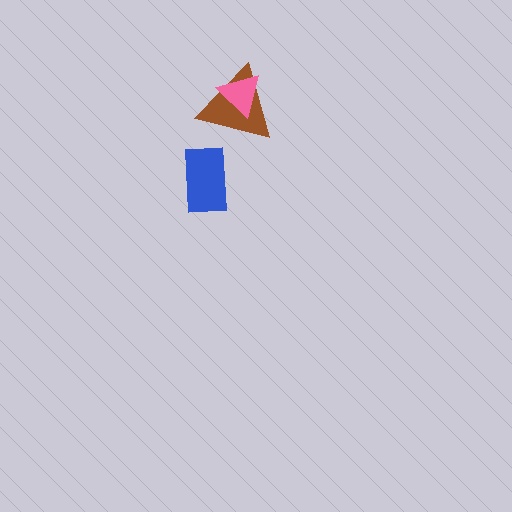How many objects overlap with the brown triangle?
1 object overlaps with the brown triangle.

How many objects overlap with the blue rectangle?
0 objects overlap with the blue rectangle.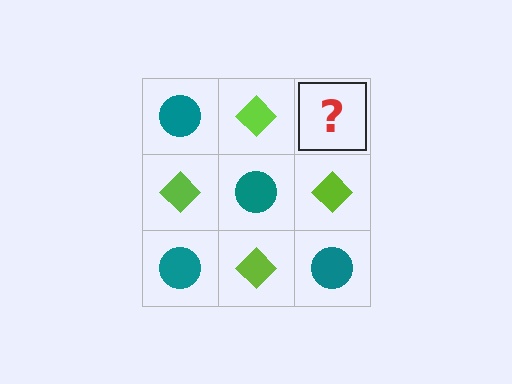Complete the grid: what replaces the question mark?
The question mark should be replaced with a teal circle.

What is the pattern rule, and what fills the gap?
The rule is that it alternates teal circle and lime diamond in a checkerboard pattern. The gap should be filled with a teal circle.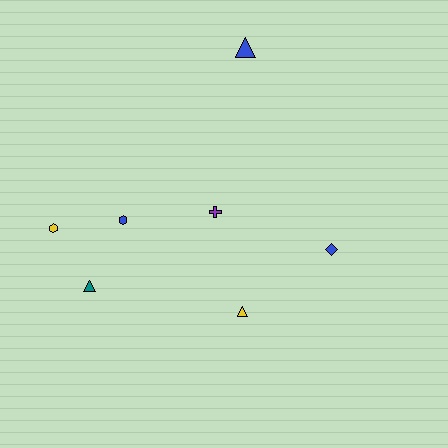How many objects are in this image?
There are 7 objects.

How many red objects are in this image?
There are no red objects.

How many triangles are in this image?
There are 3 triangles.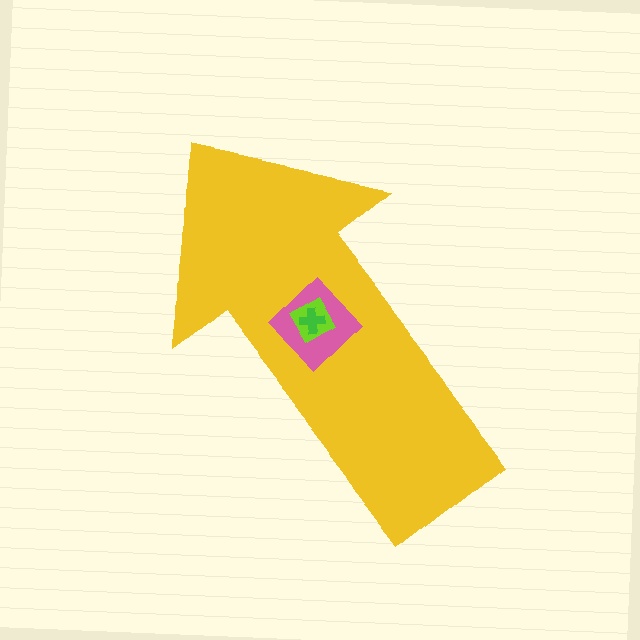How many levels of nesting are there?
4.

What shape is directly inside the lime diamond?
The green cross.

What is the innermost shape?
The green cross.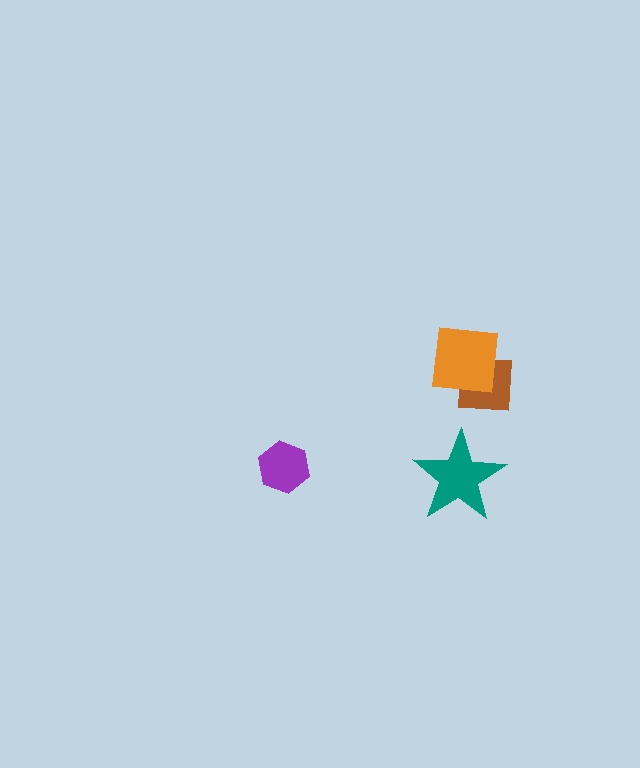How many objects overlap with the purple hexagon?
0 objects overlap with the purple hexagon.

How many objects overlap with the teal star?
0 objects overlap with the teal star.